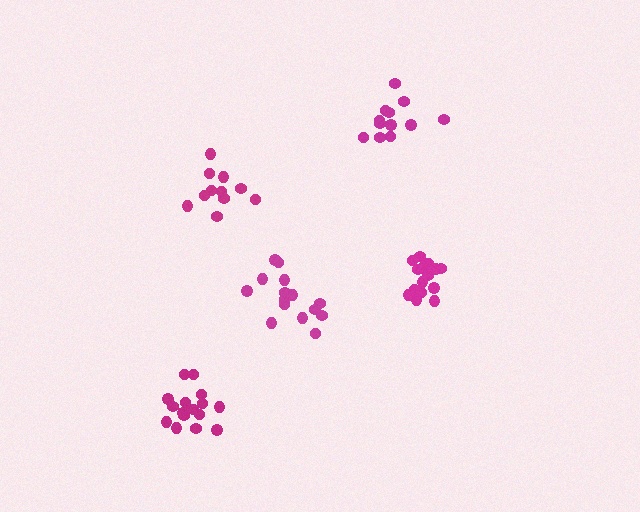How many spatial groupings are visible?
There are 5 spatial groupings.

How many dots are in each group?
Group 1: 16 dots, Group 2: 17 dots, Group 3: 11 dots, Group 4: 12 dots, Group 5: 15 dots (71 total).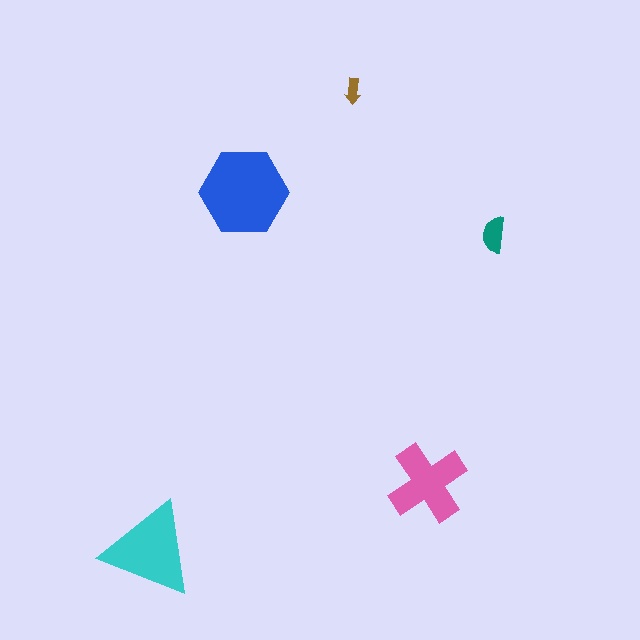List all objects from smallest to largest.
The brown arrow, the teal semicircle, the pink cross, the cyan triangle, the blue hexagon.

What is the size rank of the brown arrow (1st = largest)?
5th.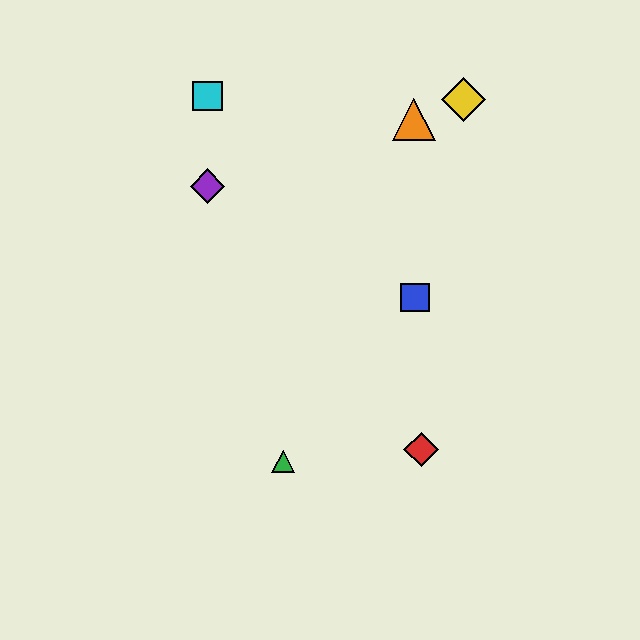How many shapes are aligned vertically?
2 shapes (the purple diamond, the cyan square) are aligned vertically.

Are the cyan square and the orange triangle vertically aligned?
No, the cyan square is at x≈208 and the orange triangle is at x≈414.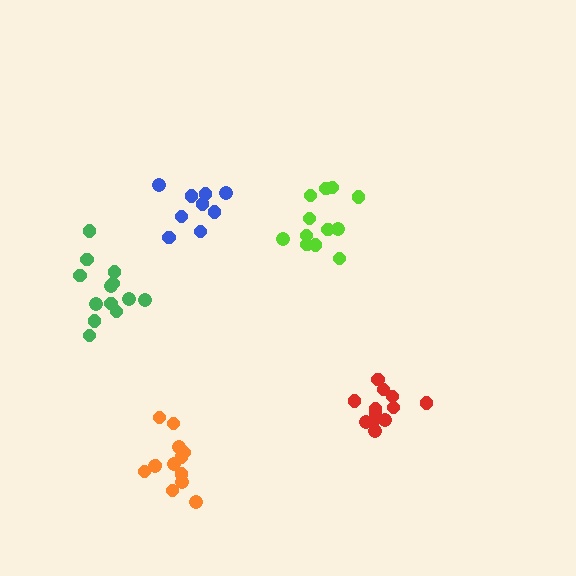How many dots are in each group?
Group 1: 13 dots, Group 2: 12 dots, Group 3: 12 dots, Group 4: 9 dots, Group 5: 13 dots (59 total).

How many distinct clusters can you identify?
There are 5 distinct clusters.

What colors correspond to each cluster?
The clusters are colored: orange, lime, red, blue, green.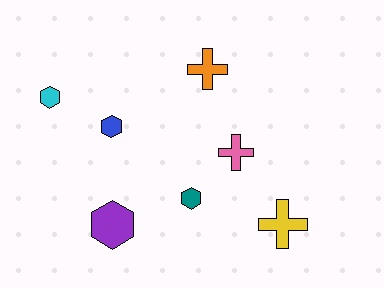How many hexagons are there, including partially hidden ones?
There are 4 hexagons.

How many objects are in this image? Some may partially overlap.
There are 7 objects.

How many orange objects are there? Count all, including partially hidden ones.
There is 1 orange object.